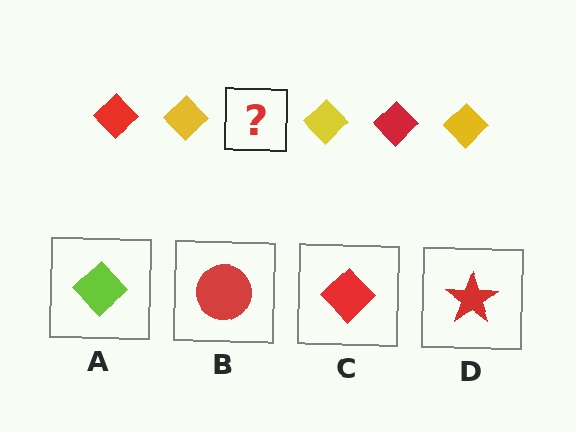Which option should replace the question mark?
Option C.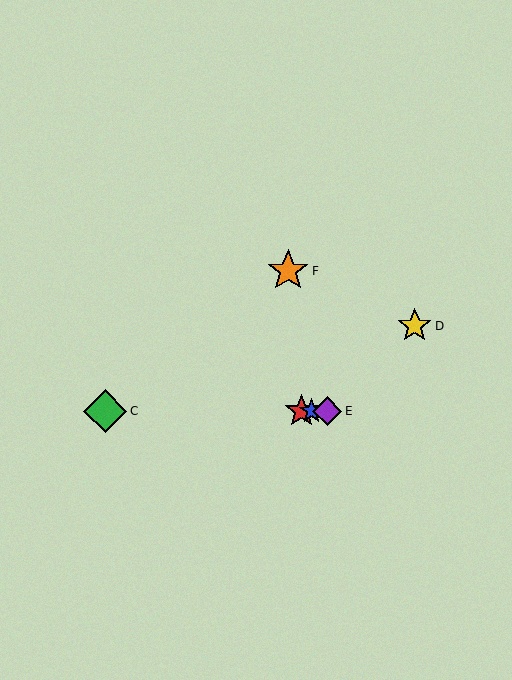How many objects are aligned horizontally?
4 objects (A, B, C, E) are aligned horizontally.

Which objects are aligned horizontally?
Objects A, B, C, E are aligned horizontally.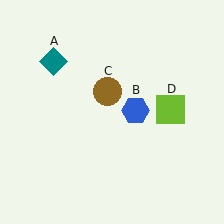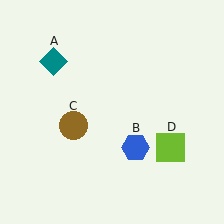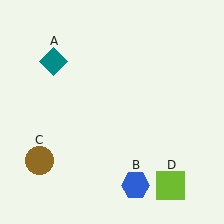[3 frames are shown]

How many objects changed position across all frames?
3 objects changed position: blue hexagon (object B), brown circle (object C), lime square (object D).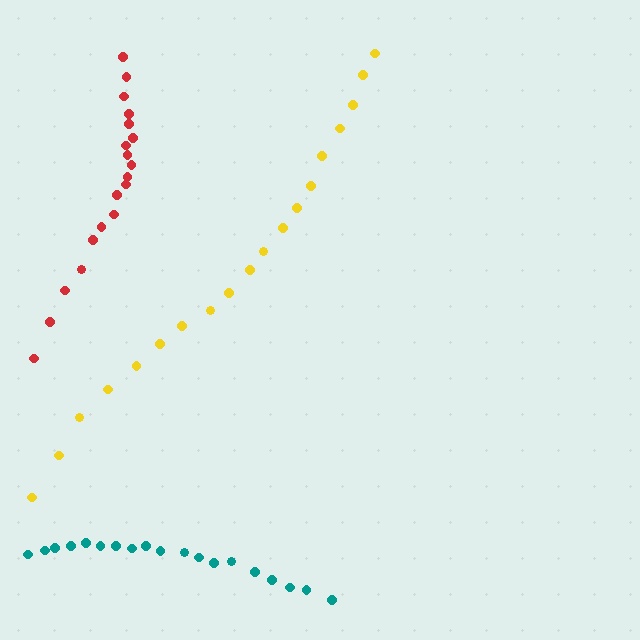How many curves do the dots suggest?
There are 3 distinct paths.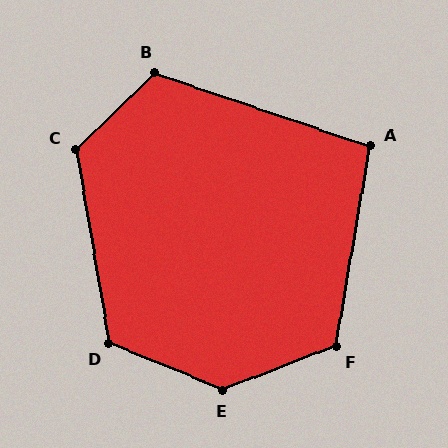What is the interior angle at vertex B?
Approximately 117 degrees (obtuse).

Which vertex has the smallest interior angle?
A, at approximately 99 degrees.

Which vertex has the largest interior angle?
E, at approximately 137 degrees.